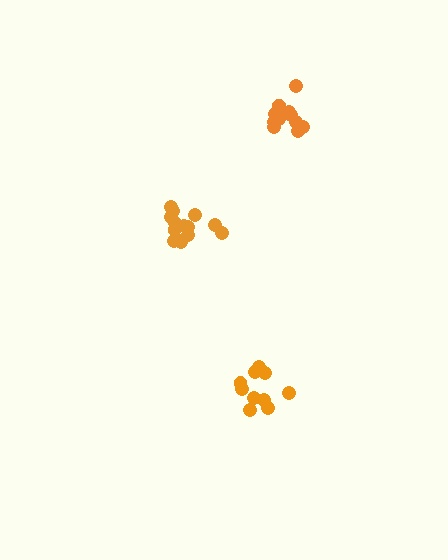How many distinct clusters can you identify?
There are 3 distinct clusters.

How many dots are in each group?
Group 1: 10 dots, Group 2: 14 dots, Group 3: 11 dots (35 total).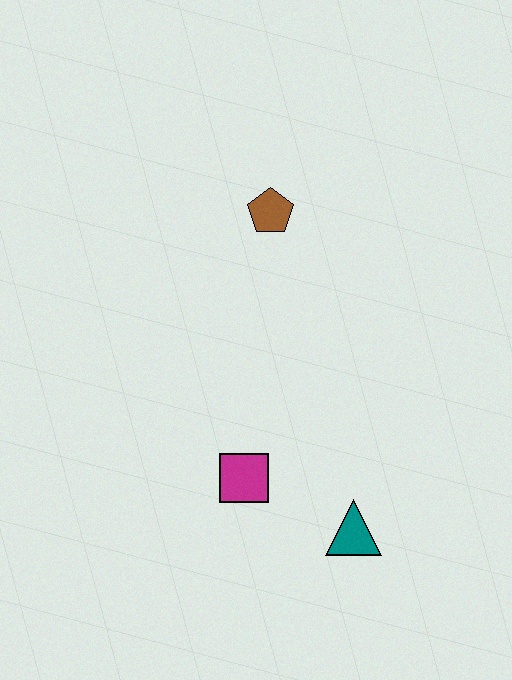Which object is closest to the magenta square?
The teal triangle is closest to the magenta square.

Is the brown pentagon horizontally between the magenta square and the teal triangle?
Yes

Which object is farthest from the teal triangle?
The brown pentagon is farthest from the teal triangle.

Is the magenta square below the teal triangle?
No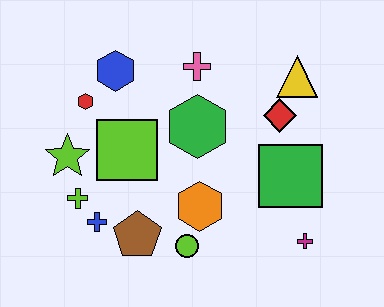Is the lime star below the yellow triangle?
Yes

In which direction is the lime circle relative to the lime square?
The lime circle is below the lime square.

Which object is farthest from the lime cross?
The yellow triangle is farthest from the lime cross.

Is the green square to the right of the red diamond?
Yes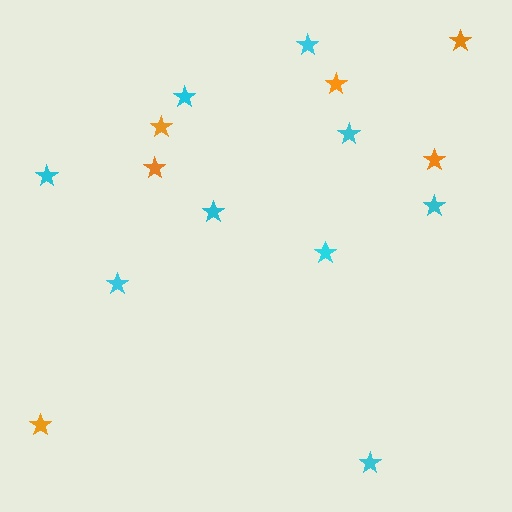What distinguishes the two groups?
There are 2 groups: one group of cyan stars (9) and one group of orange stars (6).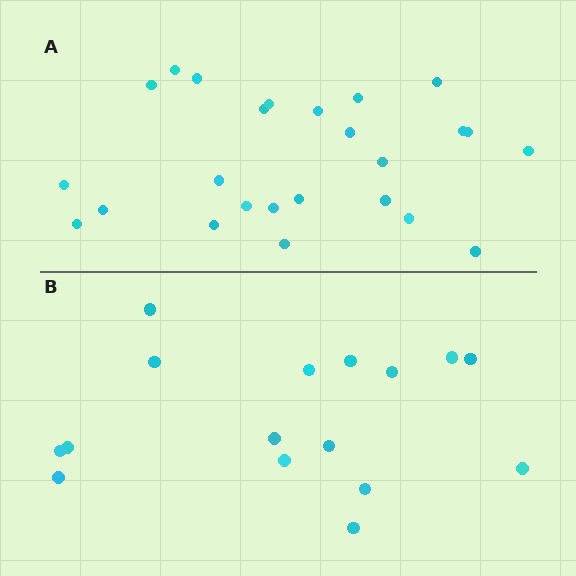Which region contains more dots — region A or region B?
Region A (the top region) has more dots.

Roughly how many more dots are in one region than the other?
Region A has roughly 8 or so more dots than region B.